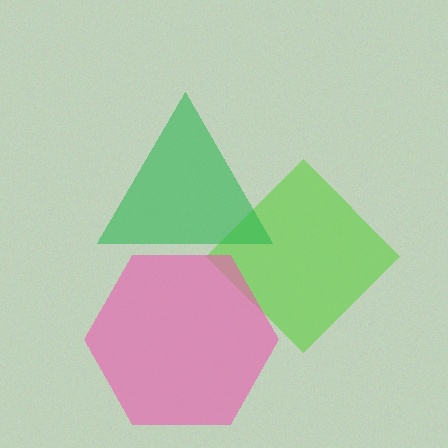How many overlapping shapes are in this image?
There are 3 overlapping shapes in the image.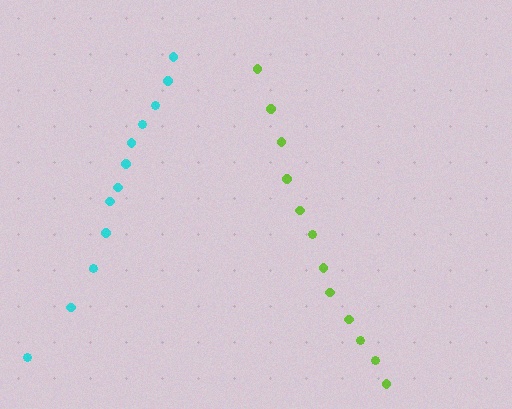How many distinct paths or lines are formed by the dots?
There are 2 distinct paths.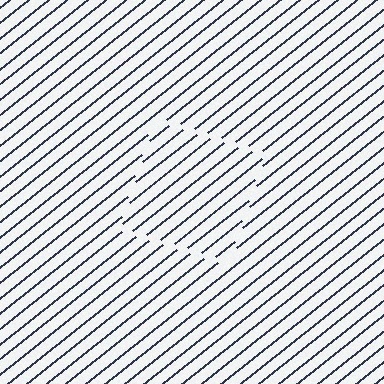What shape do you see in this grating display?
An illusory square. The interior of the shape contains the same grating, shifted by half a period — the contour is defined by the phase discontinuity where line-ends from the inner and outer gratings abut.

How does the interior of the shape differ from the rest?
The interior of the shape contains the same grating, shifted by half a period — the contour is defined by the phase discontinuity where line-ends from the inner and outer gratings abut.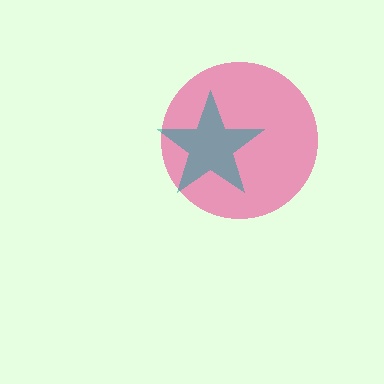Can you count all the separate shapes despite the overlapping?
Yes, there are 2 separate shapes.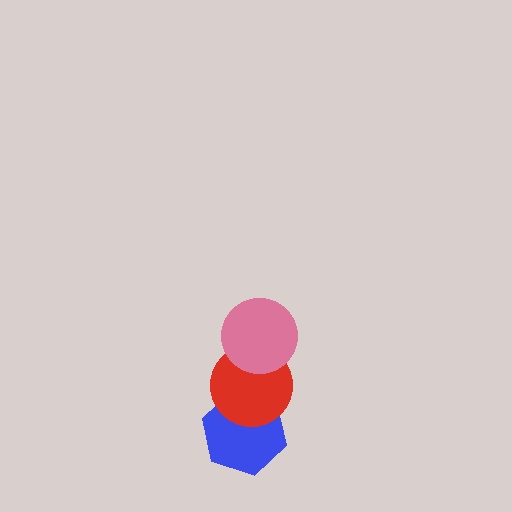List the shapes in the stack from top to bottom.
From top to bottom: the pink circle, the red circle, the blue hexagon.